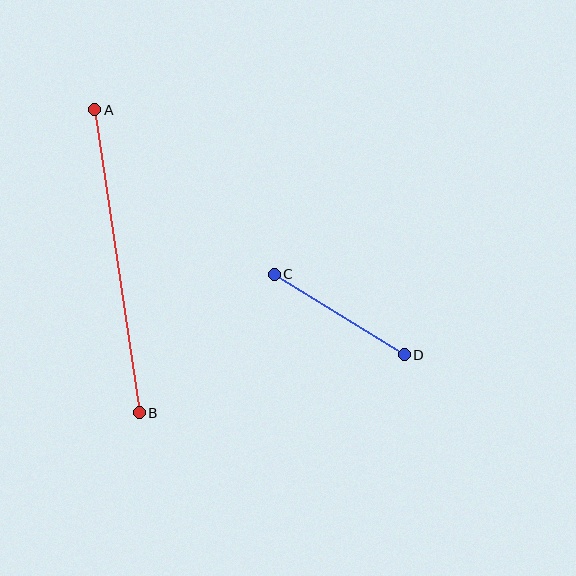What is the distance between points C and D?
The distance is approximately 153 pixels.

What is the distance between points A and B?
The distance is approximately 306 pixels.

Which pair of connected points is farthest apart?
Points A and B are farthest apart.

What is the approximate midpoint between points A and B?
The midpoint is at approximately (117, 261) pixels.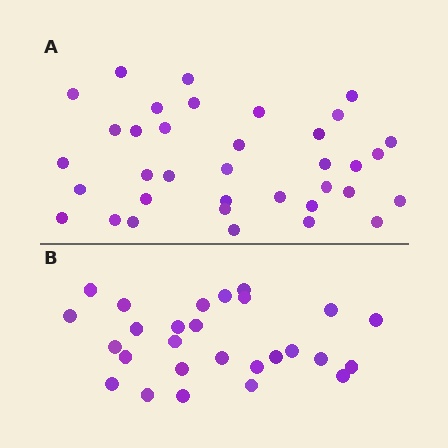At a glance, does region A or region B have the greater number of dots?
Region A (the top region) has more dots.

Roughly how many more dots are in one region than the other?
Region A has roughly 8 or so more dots than region B.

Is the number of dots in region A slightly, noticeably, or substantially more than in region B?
Region A has noticeably more, but not dramatically so. The ratio is roughly 1.3 to 1.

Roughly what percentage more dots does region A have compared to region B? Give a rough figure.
About 35% more.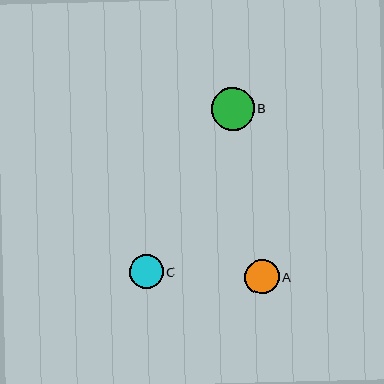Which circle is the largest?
Circle B is the largest with a size of approximately 43 pixels.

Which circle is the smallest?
Circle C is the smallest with a size of approximately 34 pixels.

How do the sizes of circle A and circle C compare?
Circle A and circle C are approximately the same size.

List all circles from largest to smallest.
From largest to smallest: B, A, C.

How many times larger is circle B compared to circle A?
Circle B is approximately 1.2 times the size of circle A.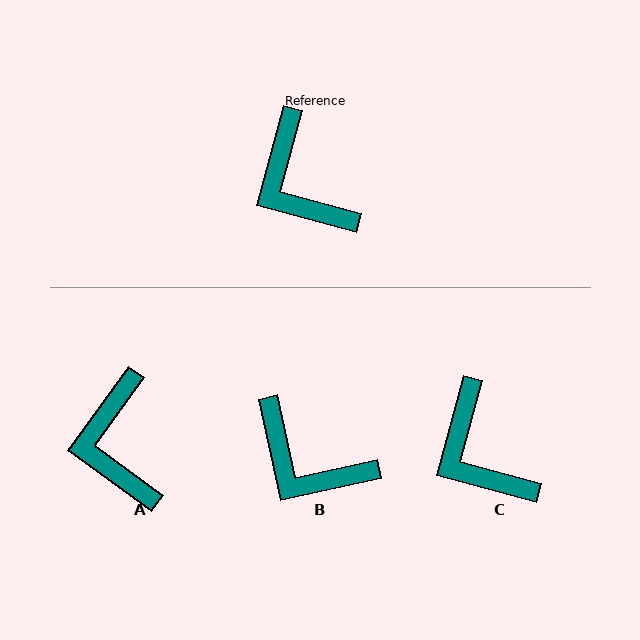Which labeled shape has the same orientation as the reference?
C.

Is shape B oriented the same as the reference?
No, it is off by about 27 degrees.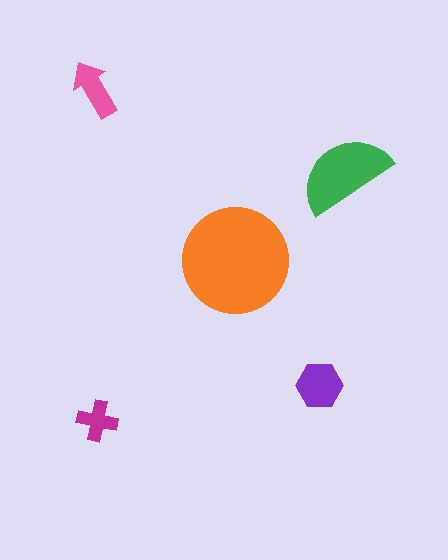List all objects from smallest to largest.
The magenta cross, the pink arrow, the purple hexagon, the green semicircle, the orange circle.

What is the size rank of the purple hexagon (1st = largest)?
3rd.